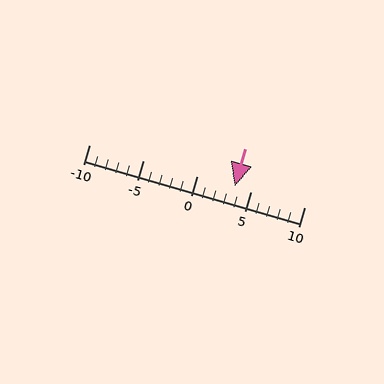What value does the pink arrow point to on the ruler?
The pink arrow points to approximately 4.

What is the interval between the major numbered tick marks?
The major tick marks are spaced 5 units apart.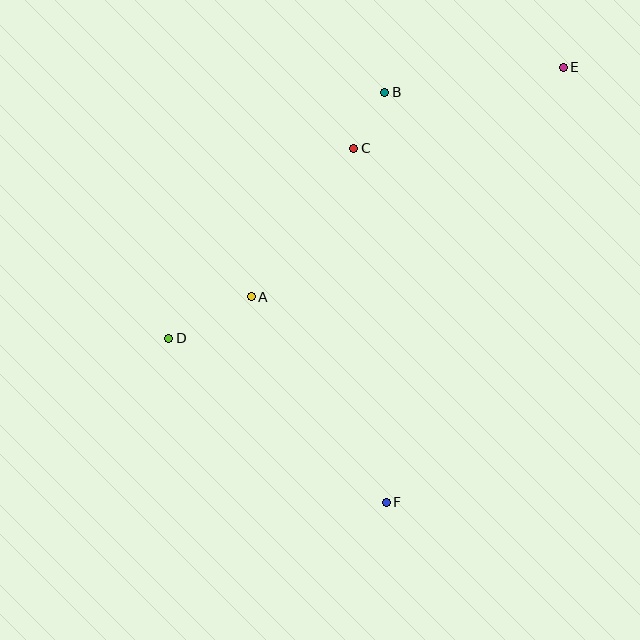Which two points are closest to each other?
Points B and C are closest to each other.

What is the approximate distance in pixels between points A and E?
The distance between A and E is approximately 388 pixels.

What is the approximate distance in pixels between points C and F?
The distance between C and F is approximately 356 pixels.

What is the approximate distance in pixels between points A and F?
The distance between A and F is approximately 246 pixels.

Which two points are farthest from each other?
Points D and E are farthest from each other.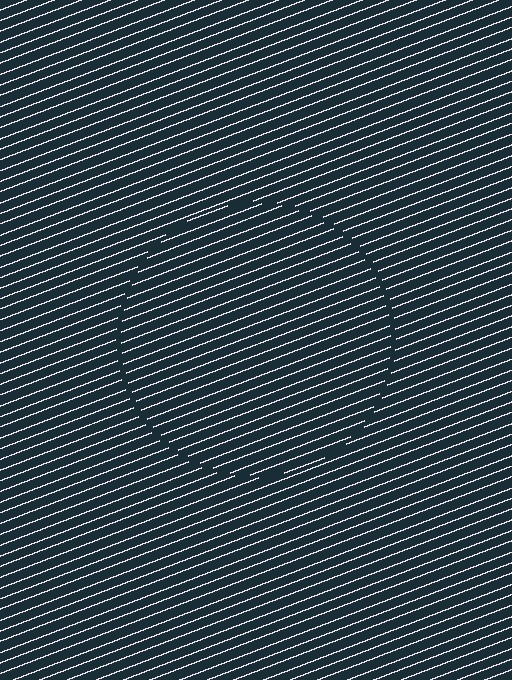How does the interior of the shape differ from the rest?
The interior of the shape contains the same grating, shifted by half a period — the contour is defined by the phase discontinuity where line-ends from the inner and outer gratings abut.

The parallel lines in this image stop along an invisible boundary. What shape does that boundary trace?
An illusory circle. The interior of the shape contains the same grating, shifted by half a period — the contour is defined by the phase discontinuity where line-ends from the inner and outer gratings abut.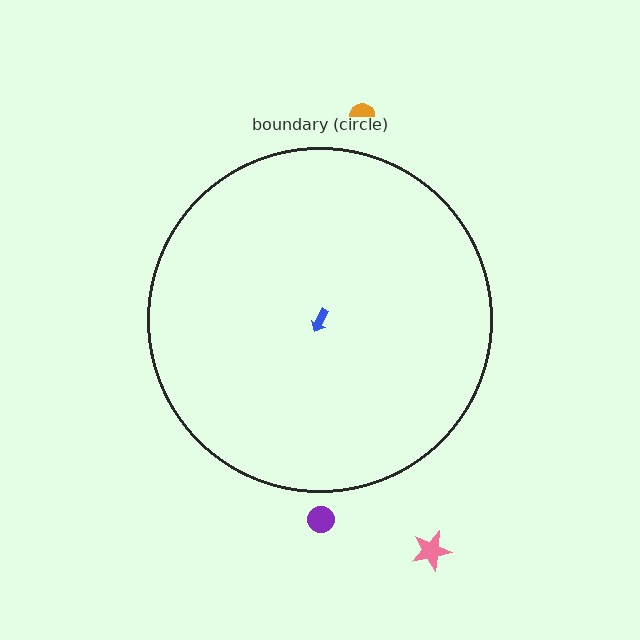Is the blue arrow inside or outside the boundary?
Inside.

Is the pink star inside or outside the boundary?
Outside.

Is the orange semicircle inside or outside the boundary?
Outside.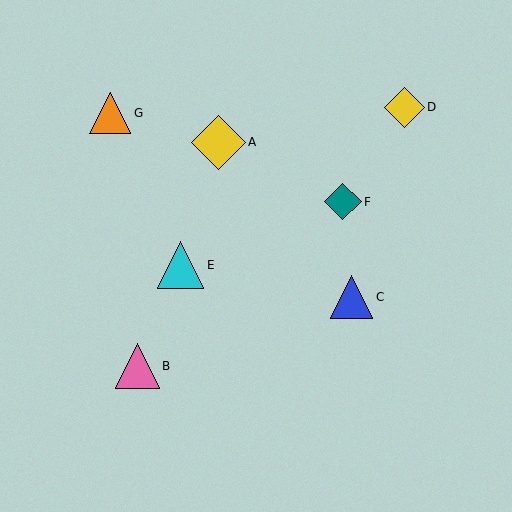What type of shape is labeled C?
Shape C is a blue triangle.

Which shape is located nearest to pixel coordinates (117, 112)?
The orange triangle (labeled G) at (110, 113) is nearest to that location.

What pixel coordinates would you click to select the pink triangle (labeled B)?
Click at (137, 366) to select the pink triangle B.